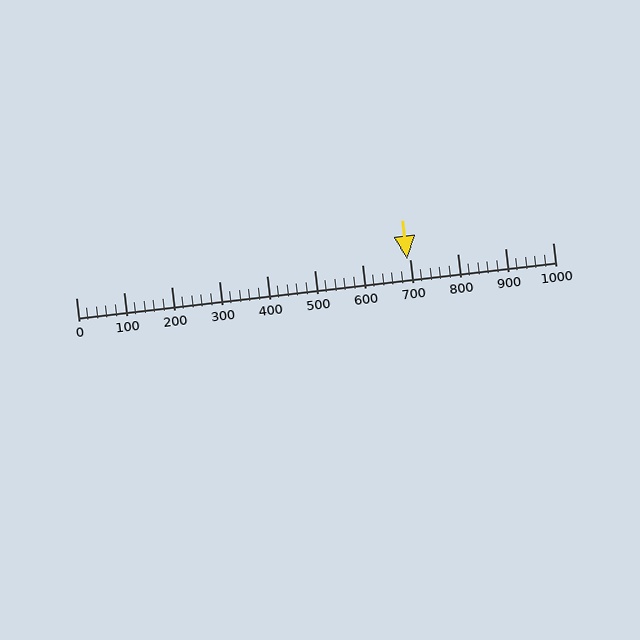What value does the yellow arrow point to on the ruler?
The yellow arrow points to approximately 696.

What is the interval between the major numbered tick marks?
The major tick marks are spaced 100 units apart.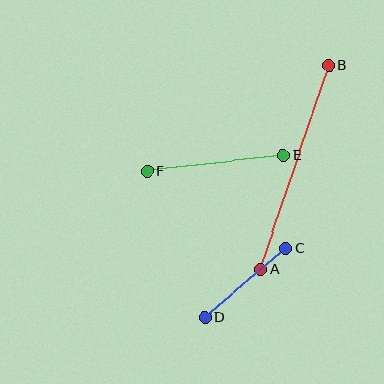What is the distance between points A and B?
The distance is approximately 215 pixels.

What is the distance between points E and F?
The distance is approximately 137 pixels.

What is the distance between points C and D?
The distance is approximately 106 pixels.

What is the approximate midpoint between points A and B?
The midpoint is at approximately (295, 167) pixels.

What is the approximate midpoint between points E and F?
The midpoint is at approximately (215, 163) pixels.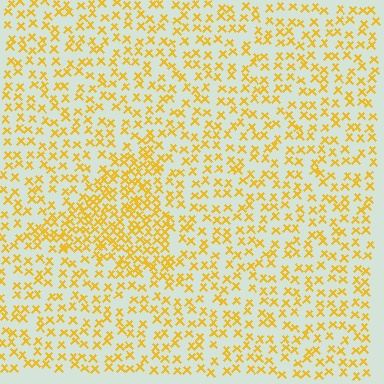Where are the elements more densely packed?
The elements are more densely packed inside the triangle boundary.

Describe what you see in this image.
The image contains small yellow elements arranged at two different densities. A triangle-shaped region is visible where the elements are more densely packed than the surrounding area.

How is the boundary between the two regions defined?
The boundary is defined by a change in element density (approximately 1.9x ratio). All elements are the same color, size, and shape.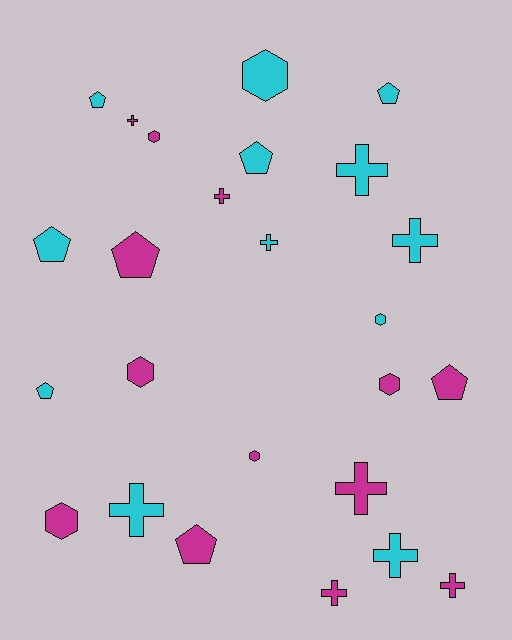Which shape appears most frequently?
Cross, with 10 objects.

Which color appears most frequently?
Magenta, with 13 objects.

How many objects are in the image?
There are 25 objects.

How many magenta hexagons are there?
There are 5 magenta hexagons.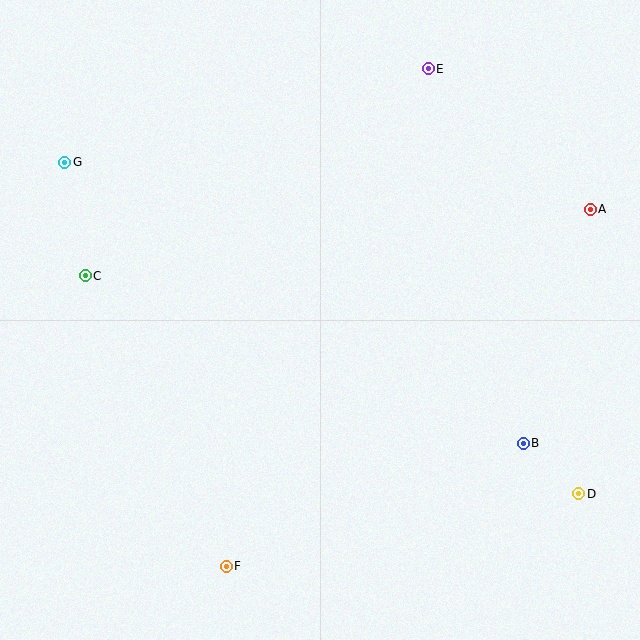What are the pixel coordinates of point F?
Point F is at (226, 566).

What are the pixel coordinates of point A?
Point A is at (590, 209).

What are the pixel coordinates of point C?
Point C is at (85, 276).